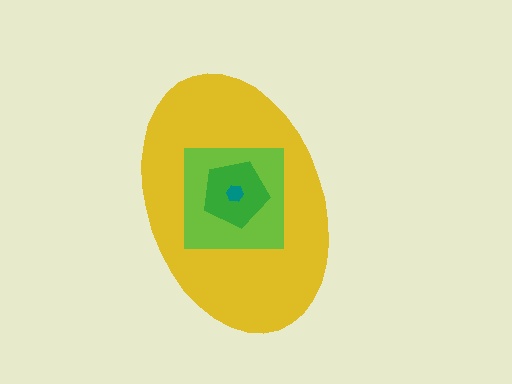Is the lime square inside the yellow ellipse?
Yes.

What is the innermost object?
The teal hexagon.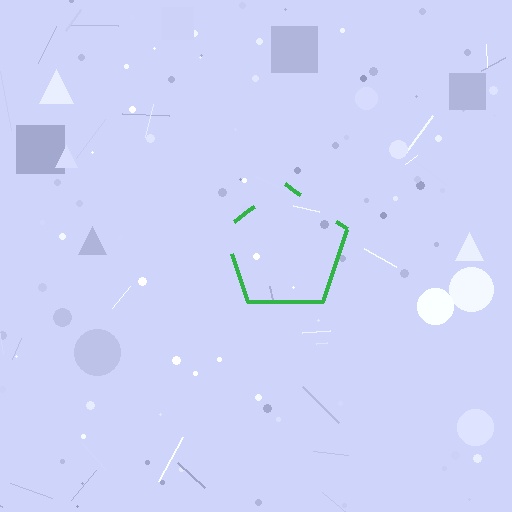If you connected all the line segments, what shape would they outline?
They would outline a pentagon.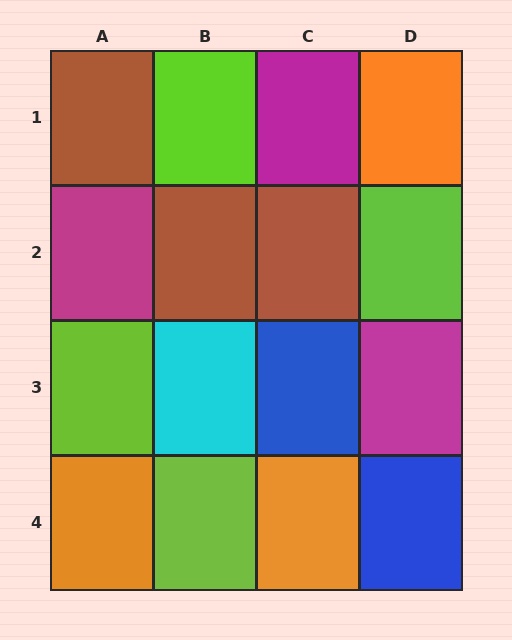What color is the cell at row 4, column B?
Lime.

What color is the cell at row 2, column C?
Brown.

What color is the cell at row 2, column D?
Lime.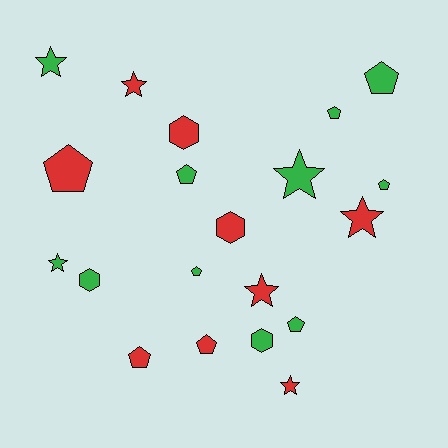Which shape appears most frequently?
Pentagon, with 9 objects.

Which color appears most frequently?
Green, with 11 objects.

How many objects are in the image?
There are 20 objects.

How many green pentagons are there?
There are 6 green pentagons.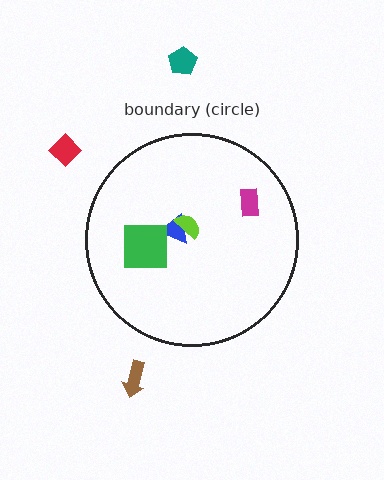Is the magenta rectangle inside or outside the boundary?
Inside.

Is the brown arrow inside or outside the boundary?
Outside.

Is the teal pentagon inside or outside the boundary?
Outside.